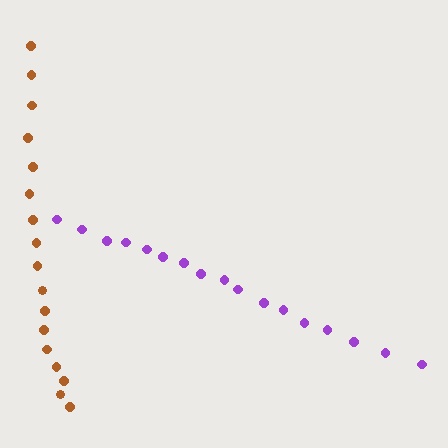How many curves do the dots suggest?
There are 2 distinct paths.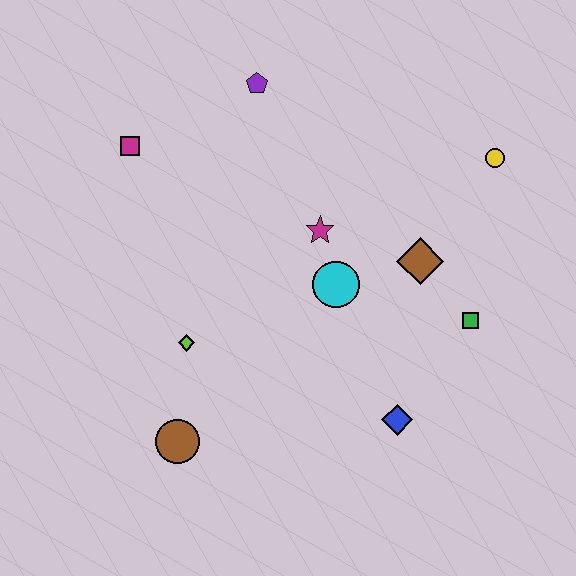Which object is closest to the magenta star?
The cyan circle is closest to the magenta star.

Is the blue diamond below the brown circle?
No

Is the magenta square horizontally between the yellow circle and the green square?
No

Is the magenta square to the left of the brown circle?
Yes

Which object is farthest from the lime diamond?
The yellow circle is farthest from the lime diamond.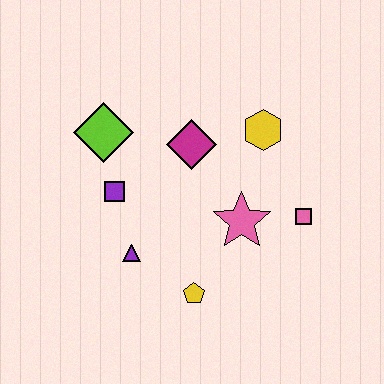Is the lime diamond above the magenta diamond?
Yes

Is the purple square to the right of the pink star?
No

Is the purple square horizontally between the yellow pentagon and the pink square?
No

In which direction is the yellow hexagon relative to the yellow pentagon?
The yellow hexagon is above the yellow pentagon.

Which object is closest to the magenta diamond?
The yellow hexagon is closest to the magenta diamond.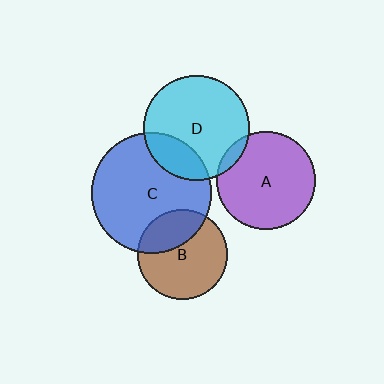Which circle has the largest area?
Circle C (blue).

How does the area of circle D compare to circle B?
Approximately 1.3 times.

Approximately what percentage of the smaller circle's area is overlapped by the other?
Approximately 20%.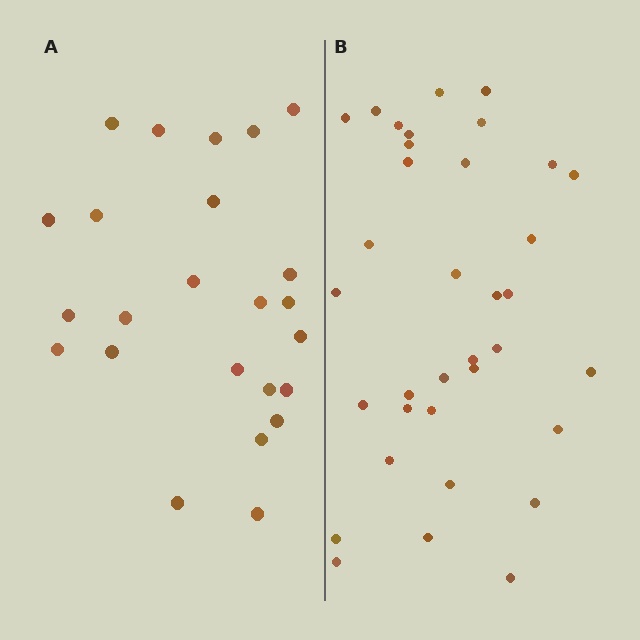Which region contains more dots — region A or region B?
Region B (the right region) has more dots.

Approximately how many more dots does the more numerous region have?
Region B has roughly 12 or so more dots than region A.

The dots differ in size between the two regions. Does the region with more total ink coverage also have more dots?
No. Region A has more total ink coverage because its dots are larger, but region B actually contains more individual dots. Total area can be misleading — the number of items is what matters here.